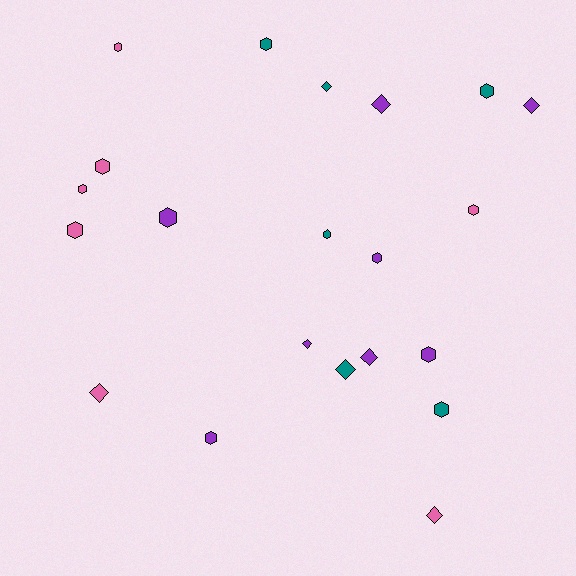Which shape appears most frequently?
Hexagon, with 13 objects.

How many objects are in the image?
There are 21 objects.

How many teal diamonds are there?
There are 2 teal diamonds.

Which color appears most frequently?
Purple, with 8 objects.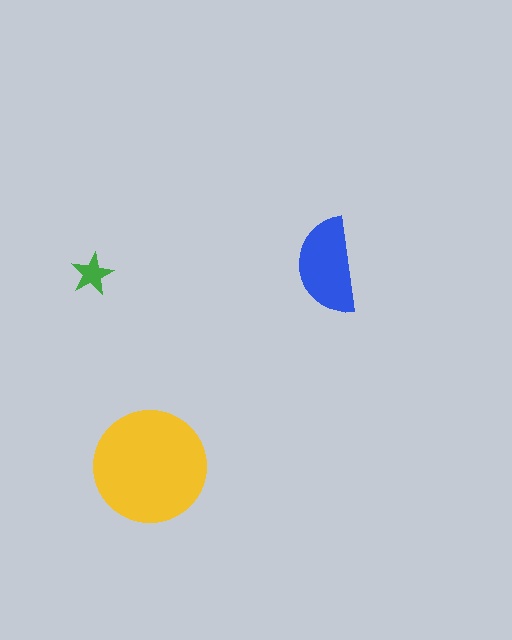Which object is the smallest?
The green star.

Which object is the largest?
The yellow circle.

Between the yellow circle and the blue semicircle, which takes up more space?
The yellow circle.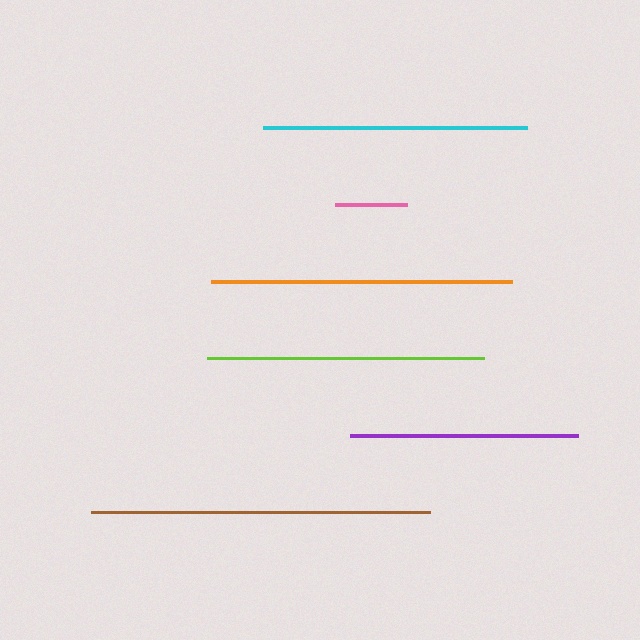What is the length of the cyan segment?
The cyan segment is approximately 264 pixels long.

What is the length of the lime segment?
The lime segment is approximately 277 pixels long.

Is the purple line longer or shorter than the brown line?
The brown line is longer than the purple line.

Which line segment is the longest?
The brown line is the longest at approximately 339 pixels.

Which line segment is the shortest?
The pink line is the shortest at approximately 72 pixels.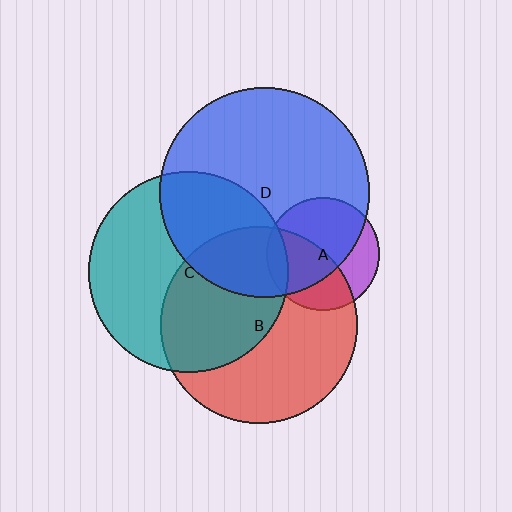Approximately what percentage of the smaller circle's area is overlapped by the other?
Approximately 45%.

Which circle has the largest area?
Circle D (blue).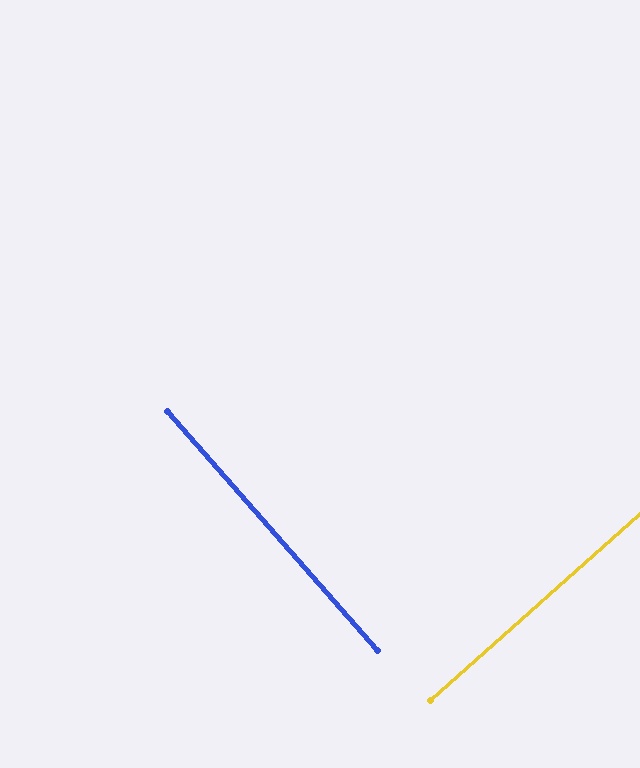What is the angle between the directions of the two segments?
Approximately 90 degrees.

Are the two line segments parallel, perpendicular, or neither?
Perpendicular — they meet at approximately 90°.